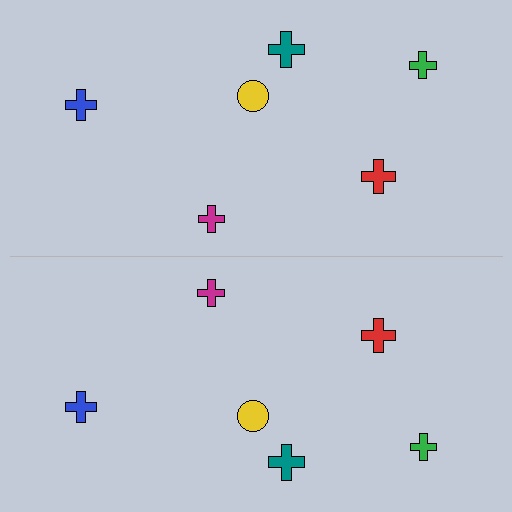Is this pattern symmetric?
Yes, this pattern has bilateral (reflection) symmetry.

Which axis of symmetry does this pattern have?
The pattern has a horizontal axis of symmetry running through the center of the image.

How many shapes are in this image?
There are 12 shapes in this image.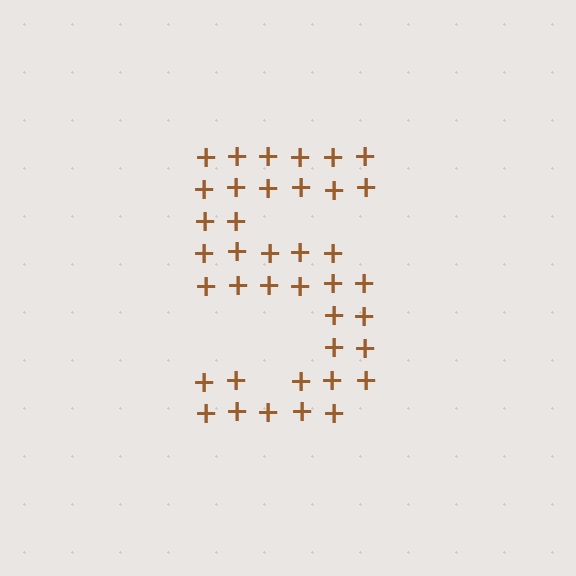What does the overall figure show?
The overall figure shows the digit 5.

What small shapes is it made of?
It is made of small plus signs.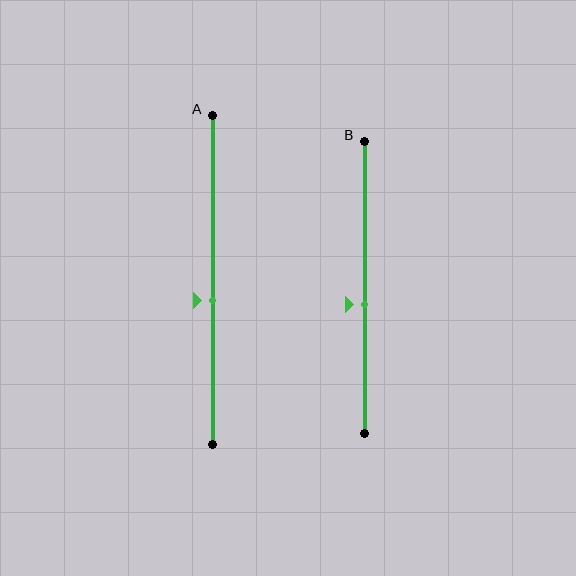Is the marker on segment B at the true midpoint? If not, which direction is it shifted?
No, the marker on segment B is shifted downward by about 6% of the segment length.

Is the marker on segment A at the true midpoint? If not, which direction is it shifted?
No, the marker on segment A is shifted downward by about 6% of the segment length.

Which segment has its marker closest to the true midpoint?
Segment B has its marker closest to the true midpoint.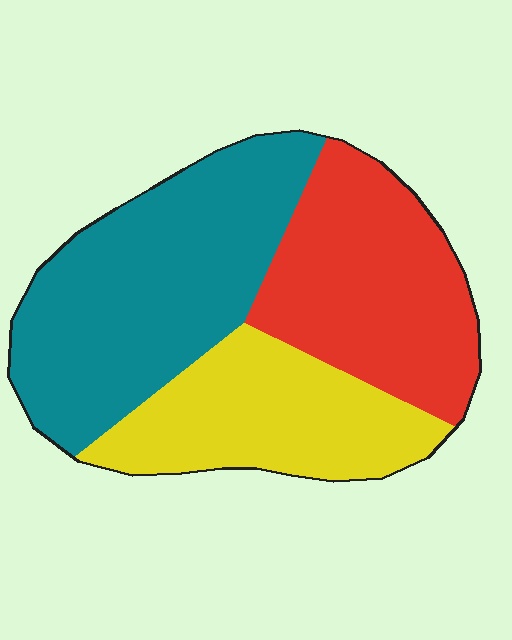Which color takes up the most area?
Teal, at roughly 40%.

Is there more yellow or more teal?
Teal.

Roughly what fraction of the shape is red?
Red covers about 30% of the shape.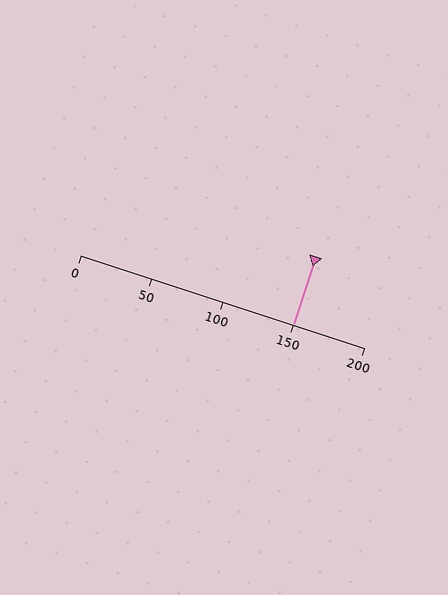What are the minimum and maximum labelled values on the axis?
The axis runs from 0 to 200.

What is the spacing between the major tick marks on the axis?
The major ticks are spaced 50 apart.